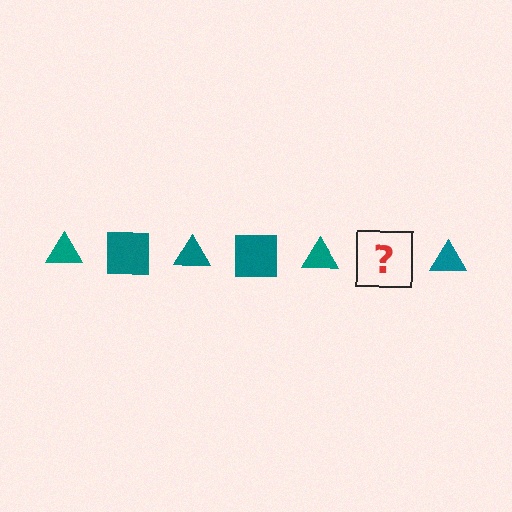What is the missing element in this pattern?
The missing element is a teal square.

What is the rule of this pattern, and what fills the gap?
The rule is that the pattern cycles through triangle, square shapes in teal. The gap should be filled with a teal square.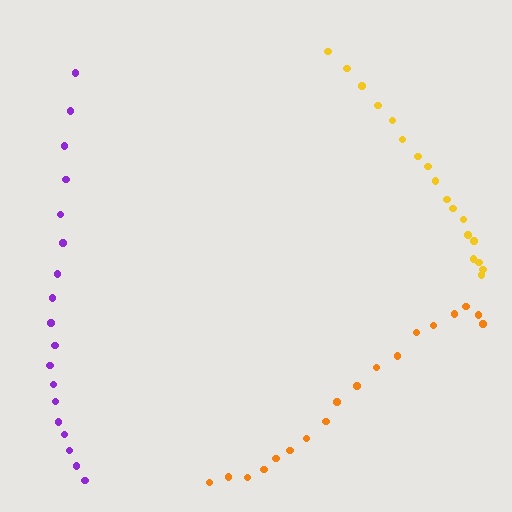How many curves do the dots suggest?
There are 3 distinct paths.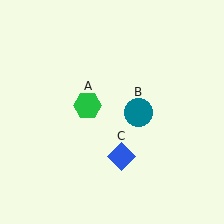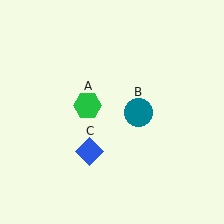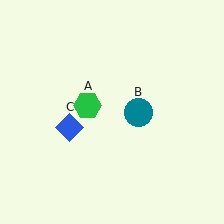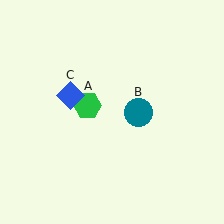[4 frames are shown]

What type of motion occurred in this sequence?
The blue diamond (object C) rotated clockwise around the center of the scene.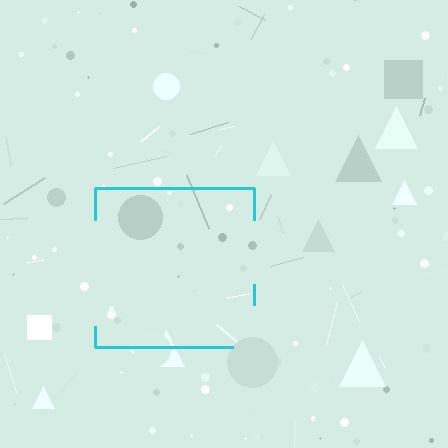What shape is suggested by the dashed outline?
The dashed outline suggests a square.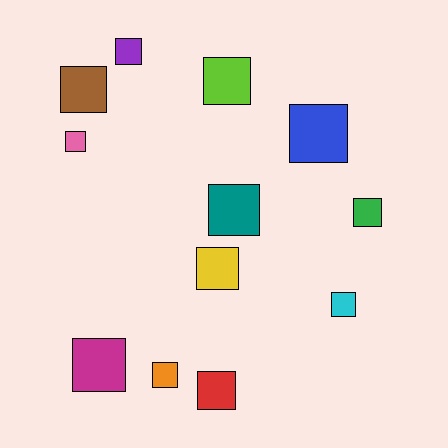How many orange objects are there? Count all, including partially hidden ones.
There is 1 orange object.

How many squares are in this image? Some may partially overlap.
There are 12 squares.